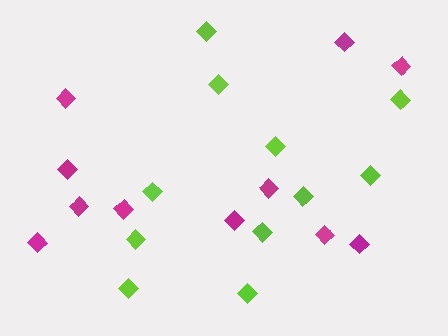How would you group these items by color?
There are 2 groups: one group of magenta diamonds (11) and one group of lime diamonds (11).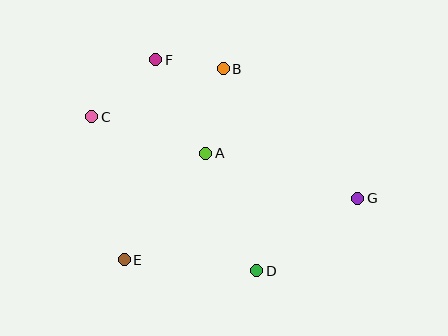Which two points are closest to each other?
Points B and F are closest to each other.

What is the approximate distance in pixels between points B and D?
The distance between B and D is approximately 205 pixels.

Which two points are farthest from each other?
Points C and G are farthest from each other.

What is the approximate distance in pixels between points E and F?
The distance between E and F is approximately 203 pixels.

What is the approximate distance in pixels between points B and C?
The distance between B and C is approximately 140 pixels.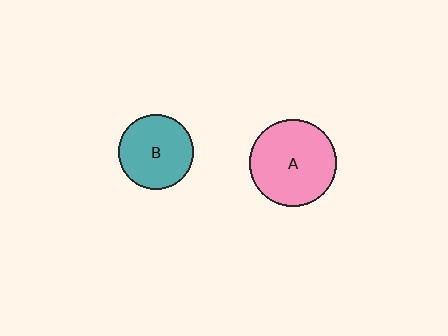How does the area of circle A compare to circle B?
Approximately 1.3 times.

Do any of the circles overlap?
No, none of the circles overlap.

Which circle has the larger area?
Circle A (pink).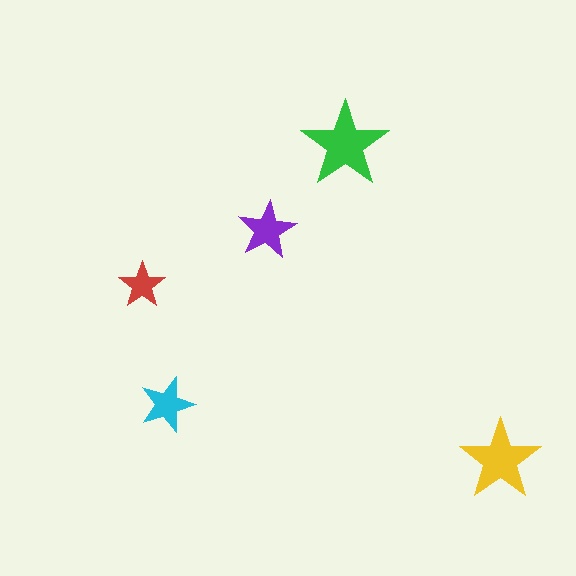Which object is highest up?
The green star is topmost.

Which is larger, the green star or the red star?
The green one.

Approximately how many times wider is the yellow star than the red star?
About 2 times wider.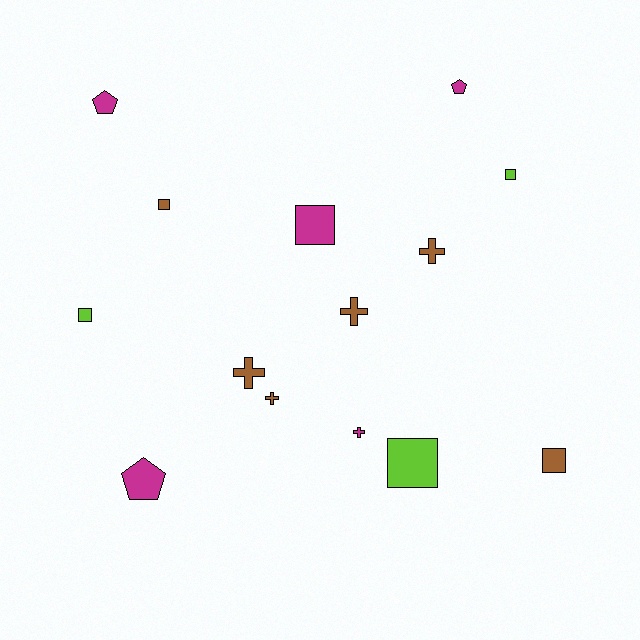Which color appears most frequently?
Brown, with 6 objects.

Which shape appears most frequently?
Square, with 6 objects.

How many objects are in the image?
There are 14 objects.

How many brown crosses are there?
There are 4 brown crosses.